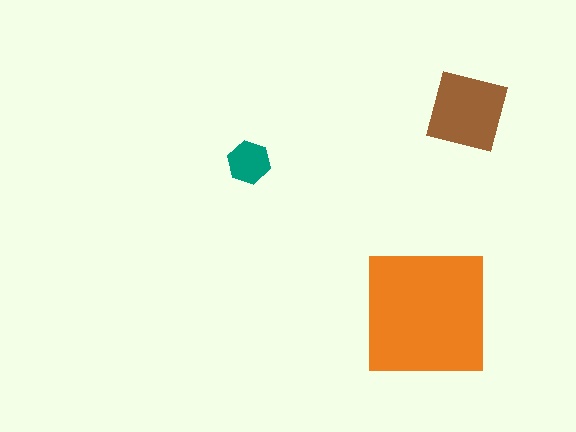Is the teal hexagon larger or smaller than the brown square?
Smaller.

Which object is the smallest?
The teal hexagon.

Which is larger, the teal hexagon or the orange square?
The orange square.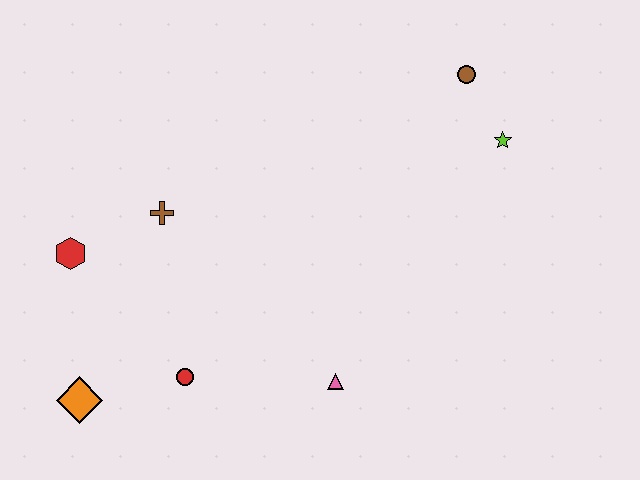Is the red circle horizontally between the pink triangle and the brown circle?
No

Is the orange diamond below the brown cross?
Yes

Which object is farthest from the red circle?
The brown circle is farthest from the red circle.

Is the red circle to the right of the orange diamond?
Yes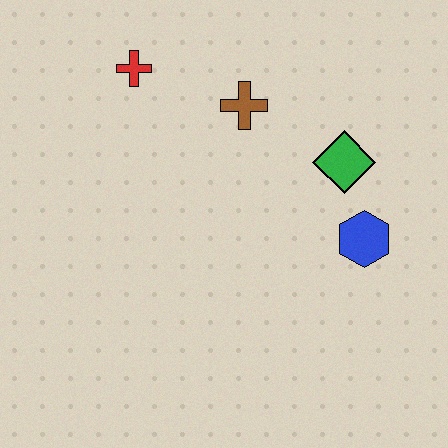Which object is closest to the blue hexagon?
The green diamond is closest to the blue hexagon.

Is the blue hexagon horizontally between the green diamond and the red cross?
No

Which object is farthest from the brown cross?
The blue hexagon is farthest from the brown cross.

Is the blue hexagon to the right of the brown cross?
Yes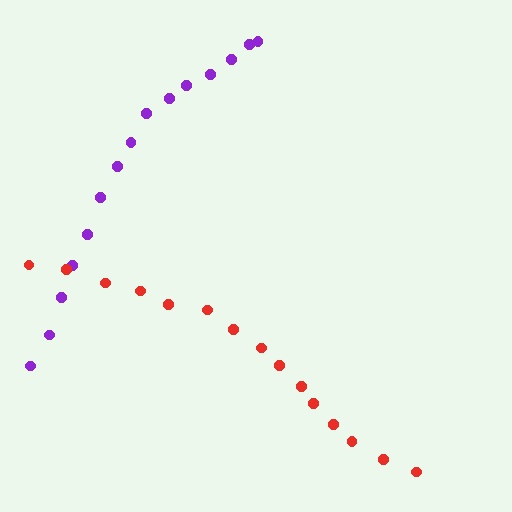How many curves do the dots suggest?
There are 2 distinct paths.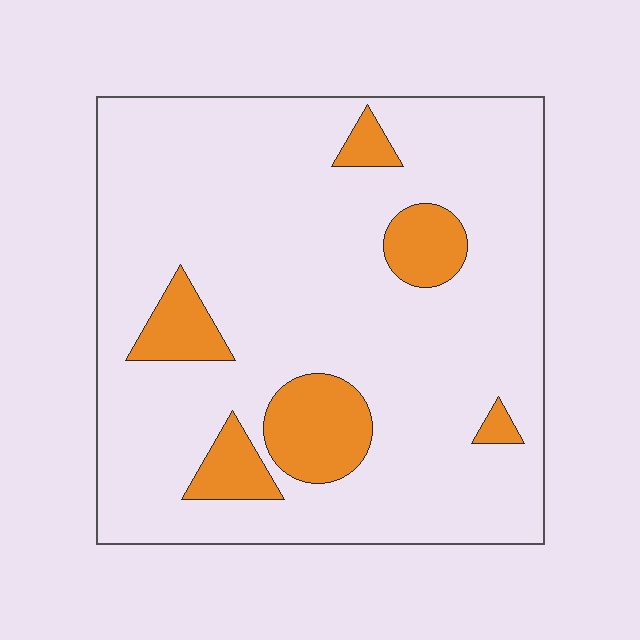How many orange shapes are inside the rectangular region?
6.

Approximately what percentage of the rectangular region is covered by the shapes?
Approximately 15%.